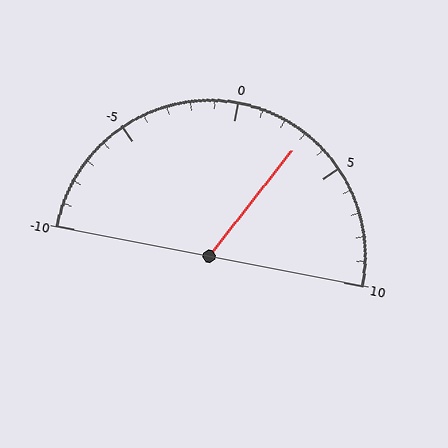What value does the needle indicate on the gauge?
The needle indicates approximately 3.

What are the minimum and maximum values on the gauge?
The gauge ranges from -10 to 10.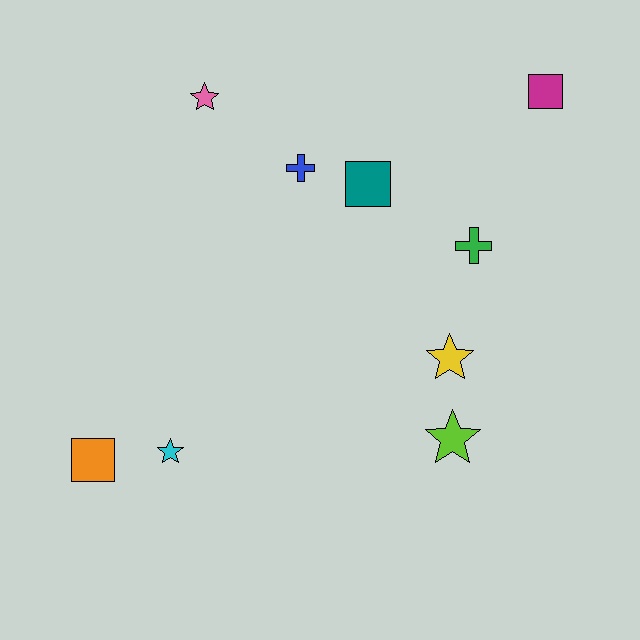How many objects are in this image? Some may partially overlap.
There are 9 objects.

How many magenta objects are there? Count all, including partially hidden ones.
There is 1 magenta object.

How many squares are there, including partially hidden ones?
There are 3 squares.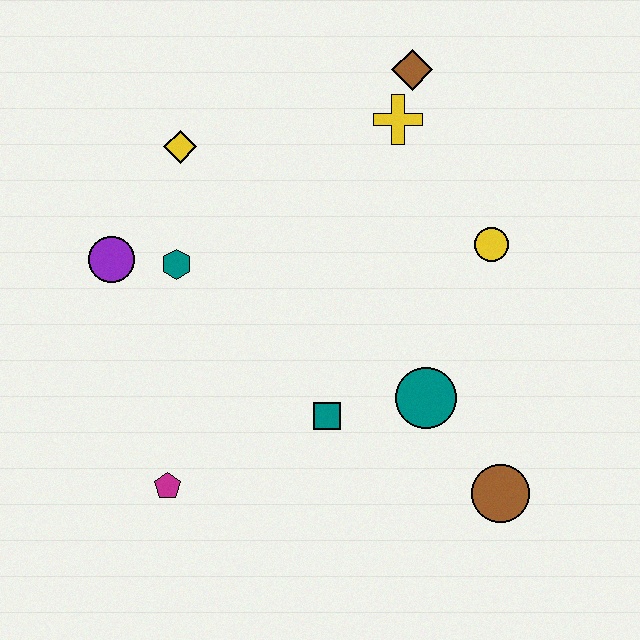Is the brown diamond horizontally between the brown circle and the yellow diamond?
Yes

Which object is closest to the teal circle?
The teal square is closest to the teal circle.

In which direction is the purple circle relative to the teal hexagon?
The purple circle is to the left of the teal hexagon.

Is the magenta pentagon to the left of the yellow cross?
Yes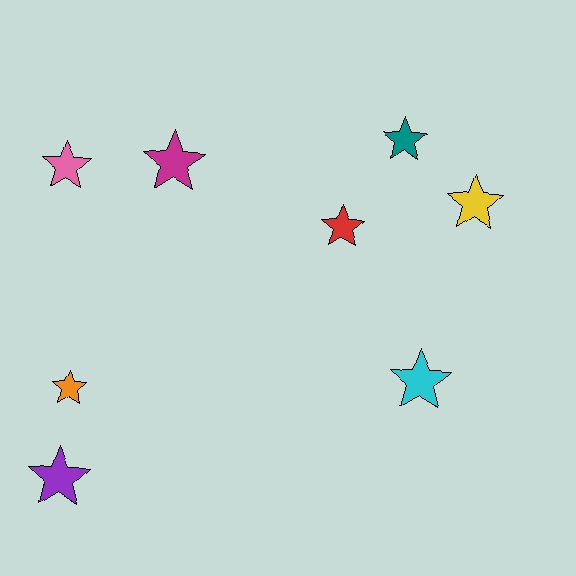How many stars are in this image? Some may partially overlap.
There are 8 stars.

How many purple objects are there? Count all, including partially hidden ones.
There is 1 purple object.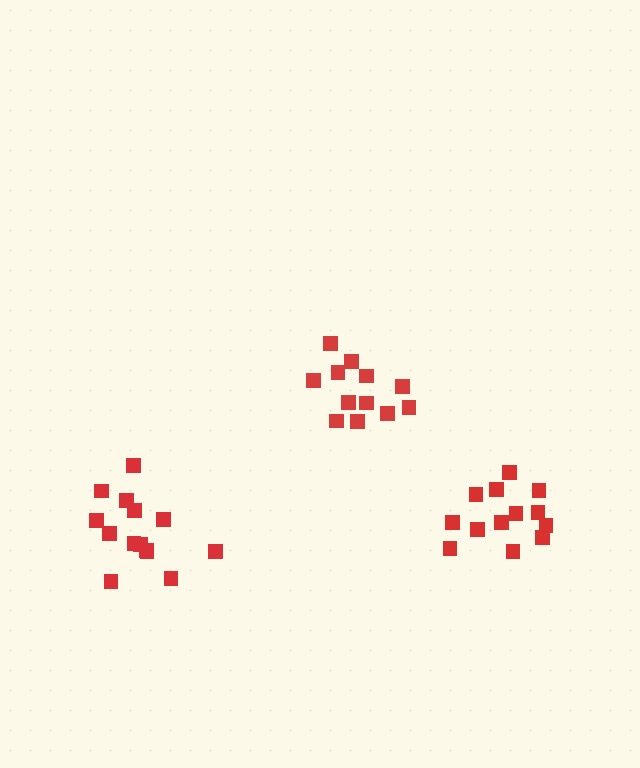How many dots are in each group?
Group 1: 12 dots, Group 2: 13 dots, Group 3: 14 dots (39 total).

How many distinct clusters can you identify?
There are 3 distinct clusters.